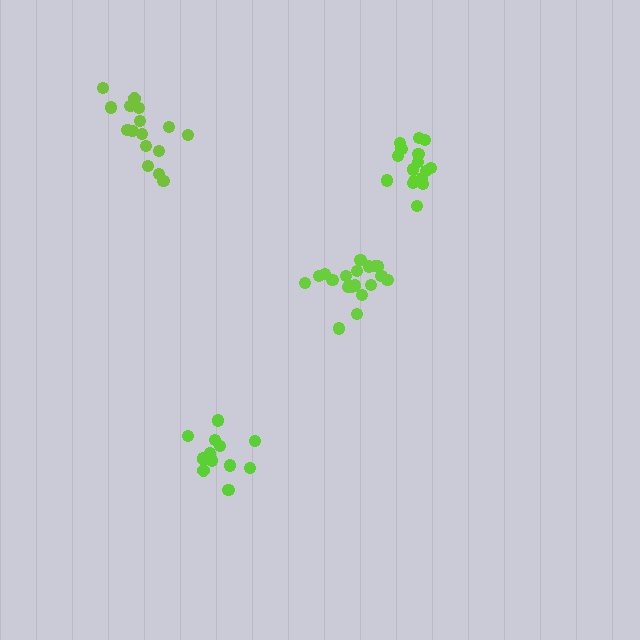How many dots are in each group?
Group 1: 19 dots, Group 2: 13 dots, Group 3: 16 dots, Group 4: 17 dots (65 total).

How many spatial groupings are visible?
There are 4 spatial groupings.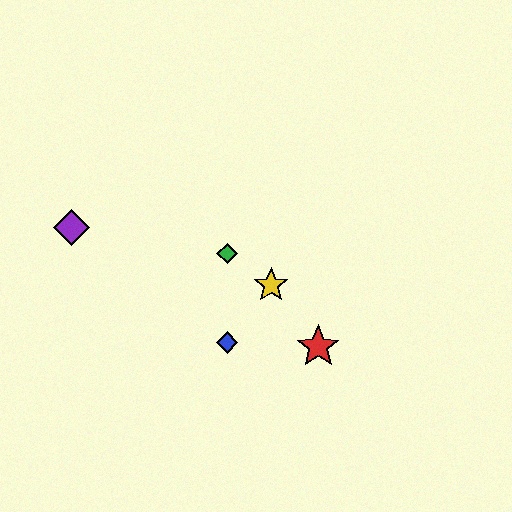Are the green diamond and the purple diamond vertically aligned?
No, the green diamond is at x≈227 and the purple diamond is at x≈72.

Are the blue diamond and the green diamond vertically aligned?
Yes, both are at x≈227.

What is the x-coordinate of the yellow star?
The yellow star is at x≈271.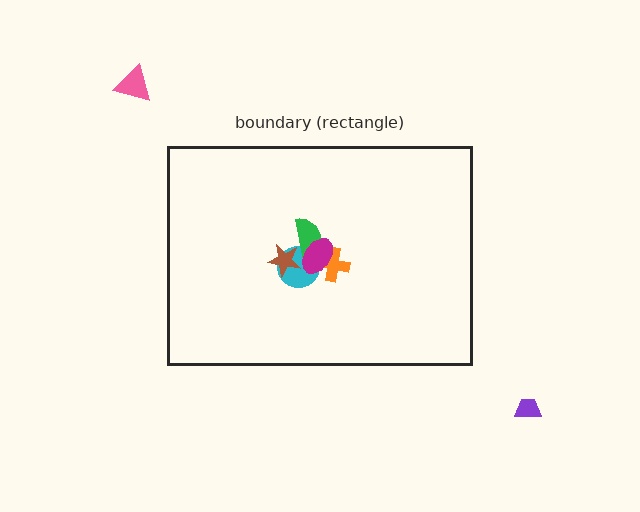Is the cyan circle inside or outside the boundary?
Inside.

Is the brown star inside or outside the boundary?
Inside.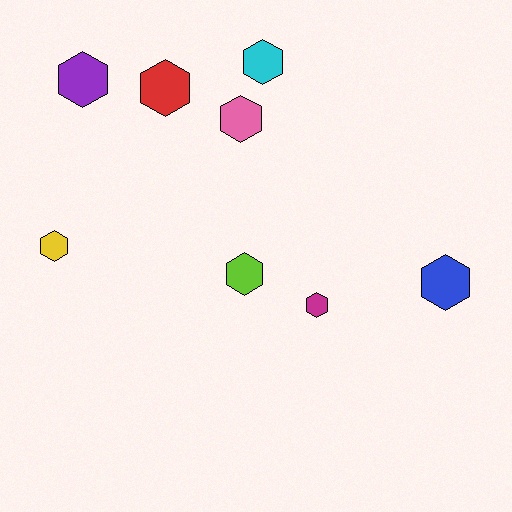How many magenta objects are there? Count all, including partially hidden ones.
There is 1 magenta object.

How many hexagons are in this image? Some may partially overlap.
There are 8 hexagons.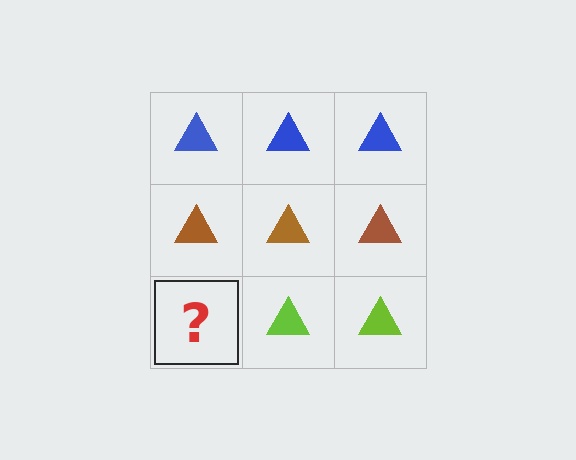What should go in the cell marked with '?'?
The missing cell should contain a lime triangle.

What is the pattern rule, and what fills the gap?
The rule is that each row has a consistent color. The gap should be filled with a lime triangle.